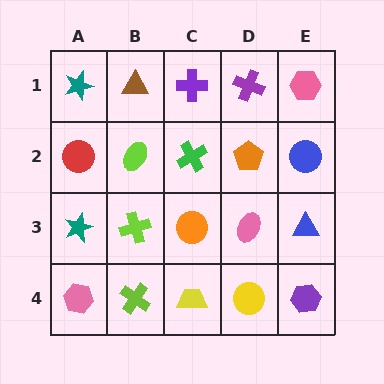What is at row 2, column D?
An orange pentagon.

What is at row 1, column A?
A teal star.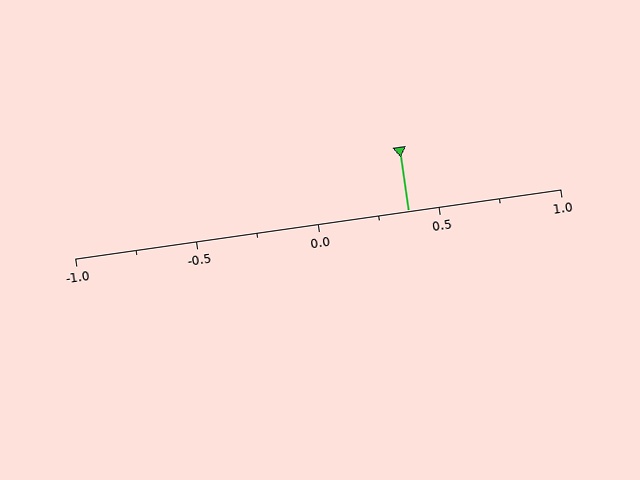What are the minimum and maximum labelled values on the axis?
The axis runs from -1.0 to 1.0.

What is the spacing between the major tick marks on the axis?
The major ticks are spaced 0.5 apart.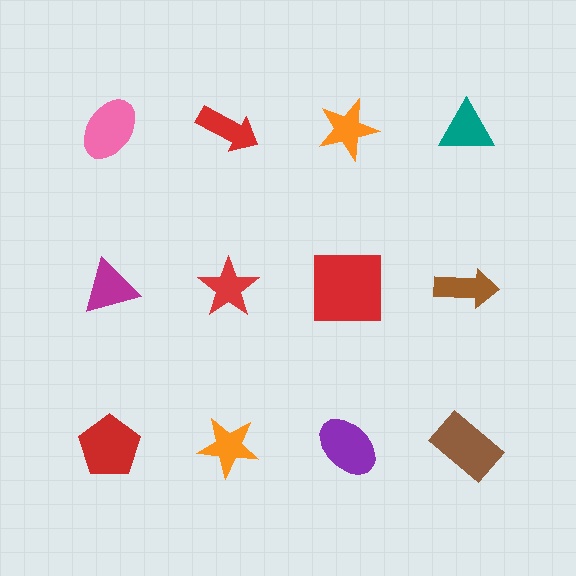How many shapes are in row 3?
4 shapes.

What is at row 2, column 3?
A red square.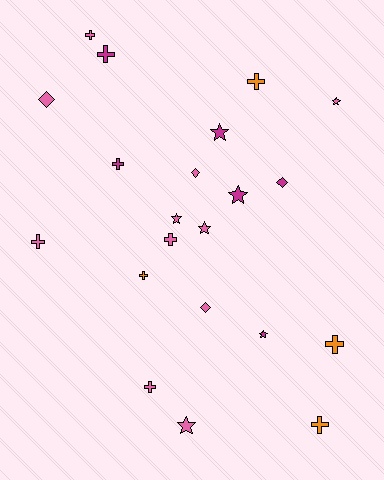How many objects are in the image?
There are 21 objects.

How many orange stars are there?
There are no orange stars.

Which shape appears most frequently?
Cross, with 10 objects.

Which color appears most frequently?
Pink, with 11 objects.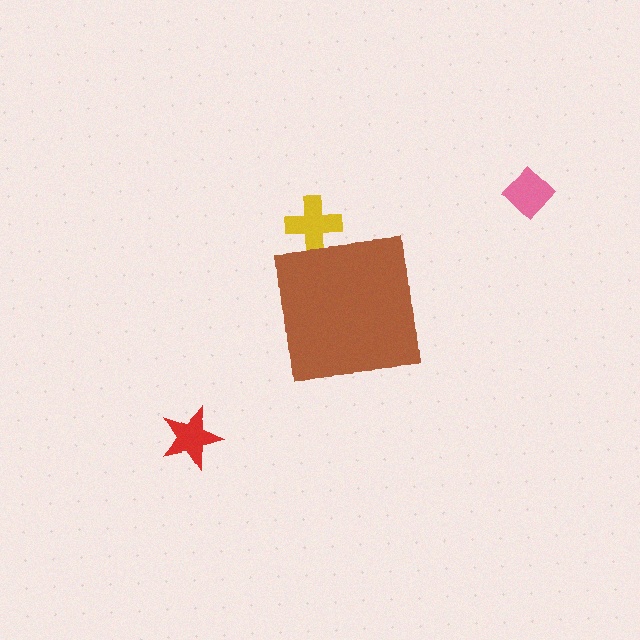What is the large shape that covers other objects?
A brown square.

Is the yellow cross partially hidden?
Yes, the yellow cross is partially hidden behind the brown square.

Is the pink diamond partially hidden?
No, the pink diamond is fully visible.